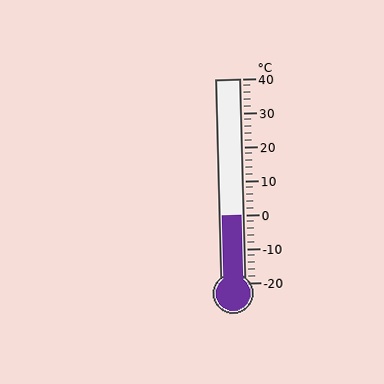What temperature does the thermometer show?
The thermometer shows approximately 0°C.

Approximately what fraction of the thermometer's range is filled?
The thermometer is filled to approximately 35% of its range.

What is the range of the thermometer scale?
The thermometer scale ranges from -20°C to 40°C.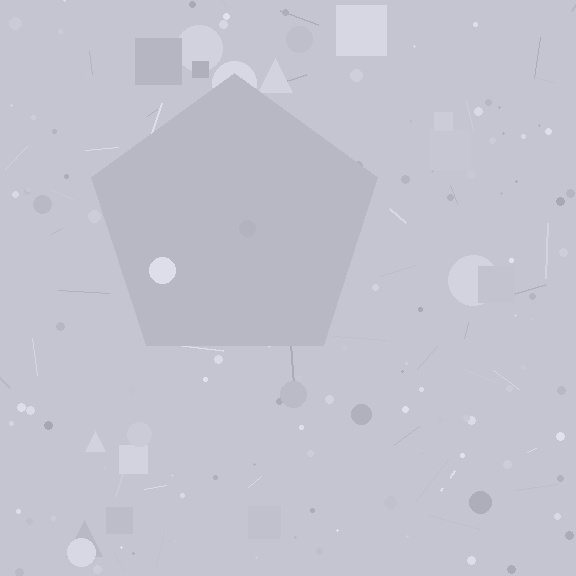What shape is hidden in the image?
A pentagon is hidden in the image.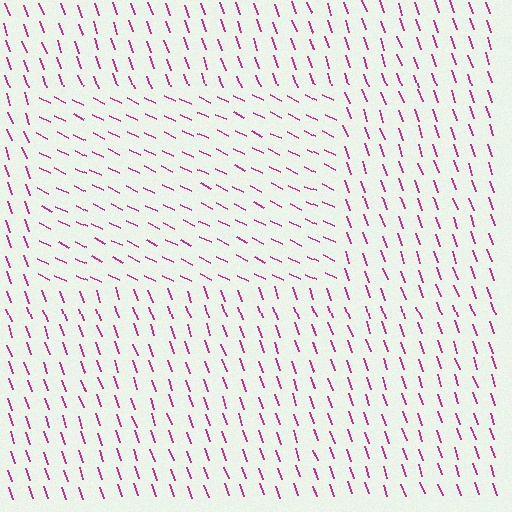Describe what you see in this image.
The image is filled with small magenta line segments. A rectangle region in the image has lines oriented differently from the surrounding lines, creating a visible texture boundary.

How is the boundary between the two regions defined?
The boundary is defined purely by a change in line orientation (approximately 45 degrees difference). All lines are the same color and thickness.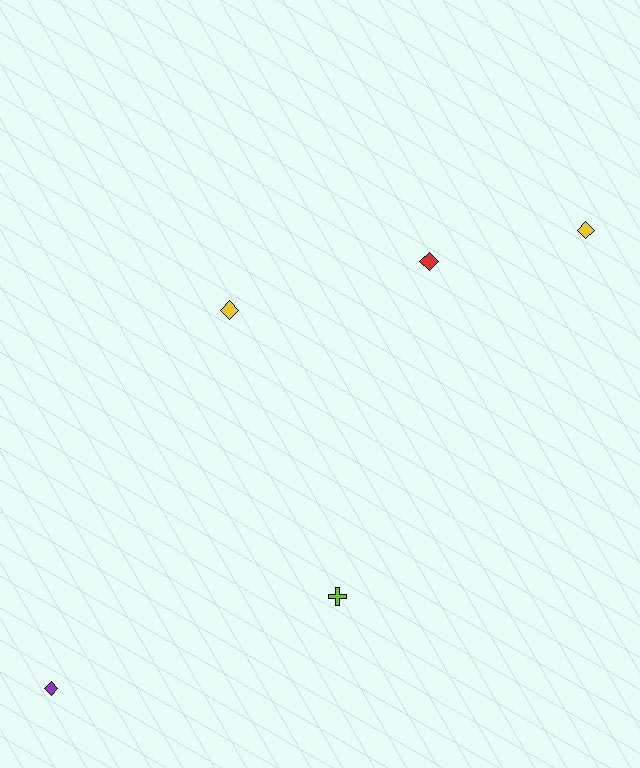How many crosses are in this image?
There is 1 cross.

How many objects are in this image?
There are 5 objects.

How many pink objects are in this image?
There are no pink objects.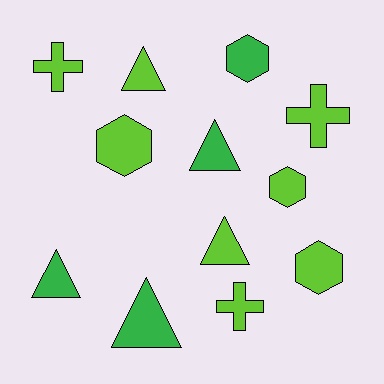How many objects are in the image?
There are 12 objects.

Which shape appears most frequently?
Triangle, with 5 objects.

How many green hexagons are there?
There is 1 green hexagon.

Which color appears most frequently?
Lime, with 8 objects.